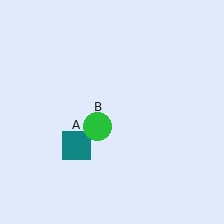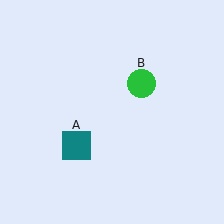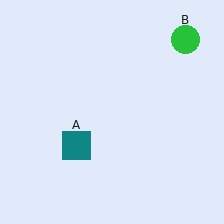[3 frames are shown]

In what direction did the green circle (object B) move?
The green circle (object B) moved up and to the right.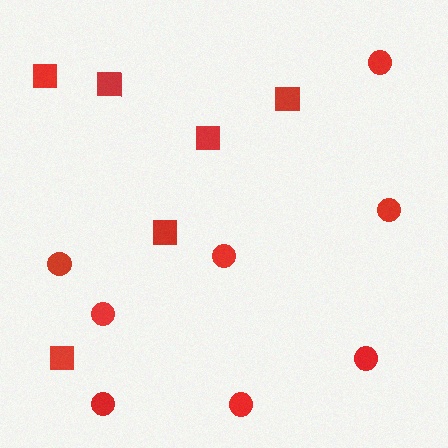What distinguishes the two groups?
There are 2 groups: one group of squares (6) and one group of circles (8).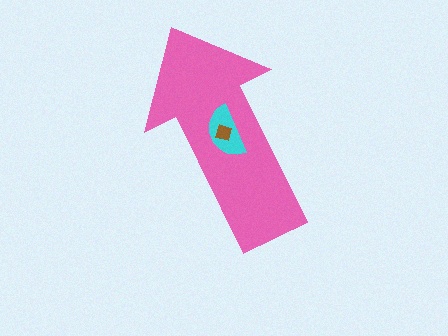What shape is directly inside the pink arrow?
The cyan semicircle.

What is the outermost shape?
The pink arrow.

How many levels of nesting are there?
3.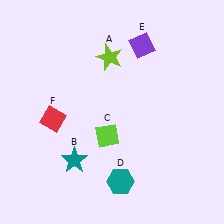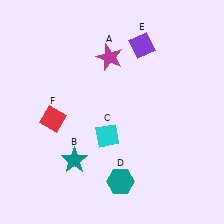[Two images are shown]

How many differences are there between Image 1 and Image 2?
There are 2 differences between the two images.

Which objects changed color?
A changed from lime to magenta. C changed from lime to cyan.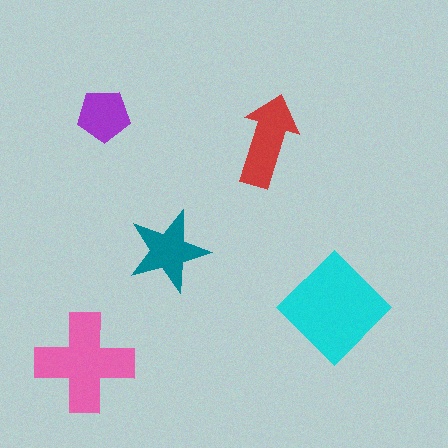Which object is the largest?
The cyan diamond.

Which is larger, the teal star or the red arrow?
The red arrow.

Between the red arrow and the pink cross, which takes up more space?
The pink cross.